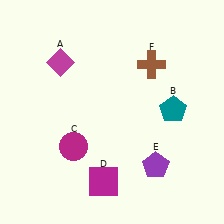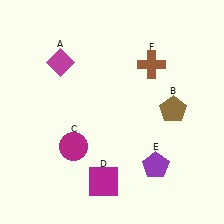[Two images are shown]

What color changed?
The pentagon (B) changed from teal in Image 1 to brown in Image 2.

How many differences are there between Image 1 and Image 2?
There is 1 difference between the two images.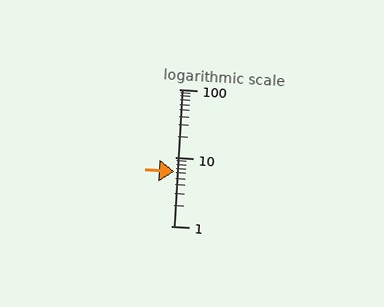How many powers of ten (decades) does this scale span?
The scale spans 2 decades, from 1 to 100.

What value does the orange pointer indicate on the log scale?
The pointer indicates approximately 6.3.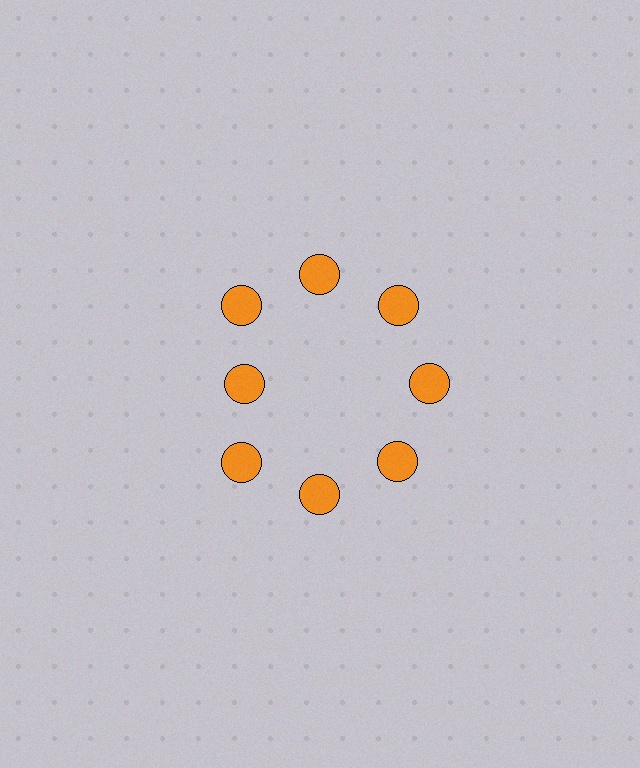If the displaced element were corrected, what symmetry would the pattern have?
It would have 8-fold rotational symmetry — the pattern would map onto itself every 45 degrees.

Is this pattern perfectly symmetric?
No. The 8 orange circles are arranged in a ring, but one element near the 9 o'clock position is pulled inward toward the center, breaking the 8-fold rotational symmetry.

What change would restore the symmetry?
The symmetry would be restored by moving it outward, back onto the ring so that all 8 circles sit at equal angles and equal distance from the center.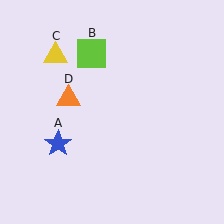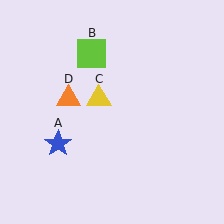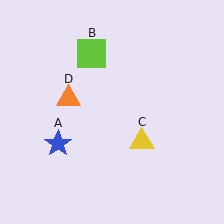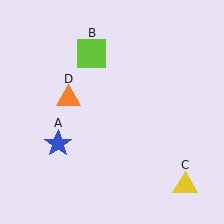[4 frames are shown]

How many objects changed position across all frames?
1 object changed position: yellow triangle (object C).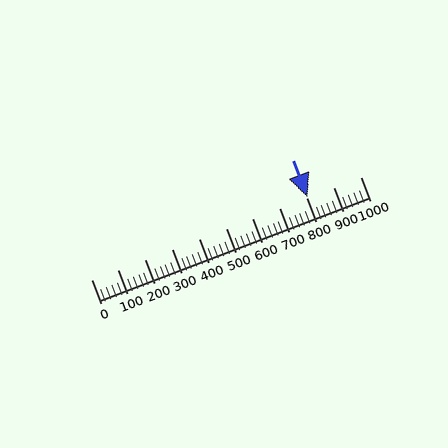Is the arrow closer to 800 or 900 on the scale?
The arrow is closer to 800.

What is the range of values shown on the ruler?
The ruler shows values from 0 to 1000.